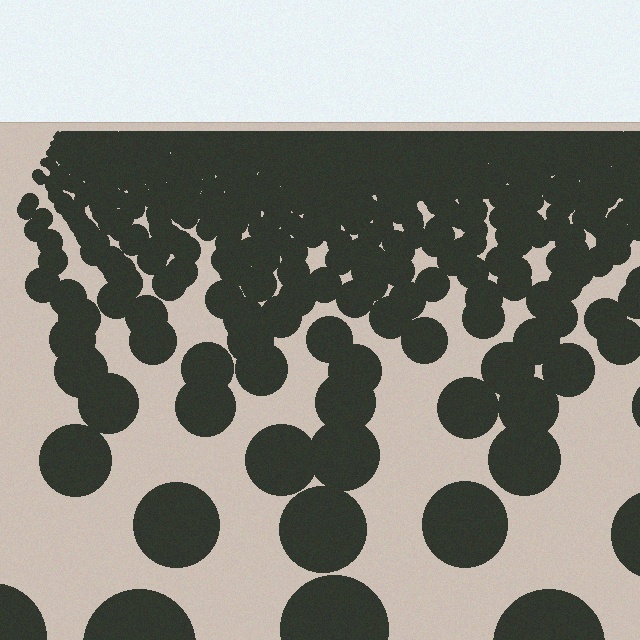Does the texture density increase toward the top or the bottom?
Density increases toward the top.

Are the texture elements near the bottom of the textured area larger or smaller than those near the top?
Larger. Near the bottom, elements are closer to the viewer and appear at a bigger on-screen size.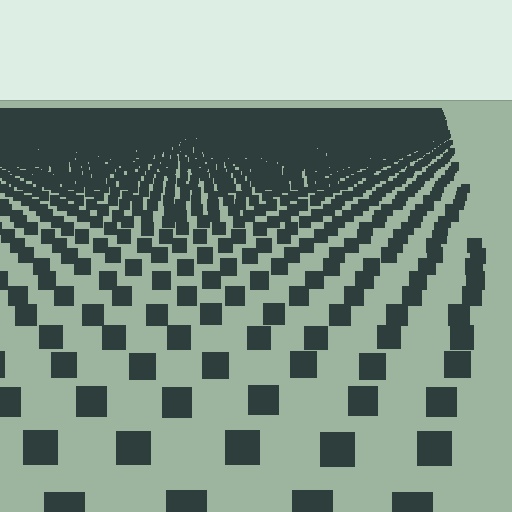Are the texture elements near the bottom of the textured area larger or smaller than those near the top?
Larger. Near the bottom, elements are closer to the viewer and appear at a bigger on-screen size.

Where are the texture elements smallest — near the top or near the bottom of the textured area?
Near the top.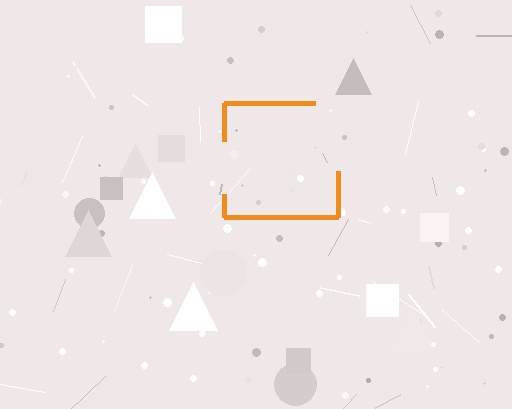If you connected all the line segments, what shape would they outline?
They would outline a square.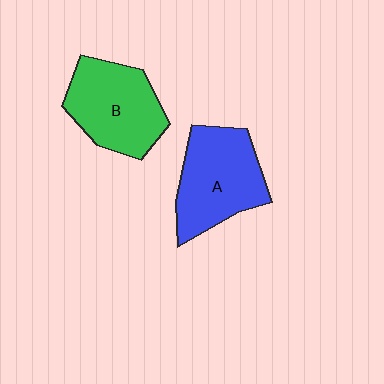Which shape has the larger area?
Shape A (blue).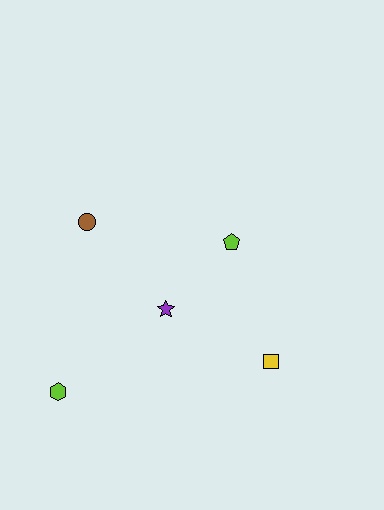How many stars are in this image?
There is 1 star.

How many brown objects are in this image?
There is 1 brown object.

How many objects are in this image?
There are 5 objects.